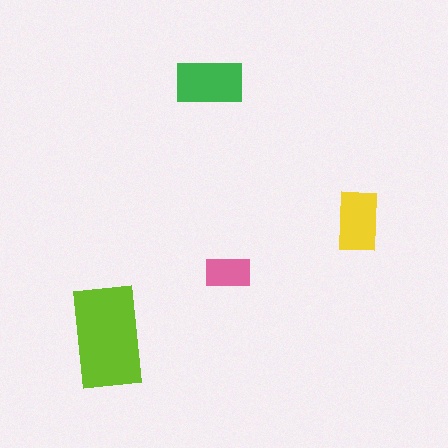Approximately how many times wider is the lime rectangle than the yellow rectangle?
About 1.5 times wider.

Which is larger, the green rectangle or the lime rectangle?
The lime one.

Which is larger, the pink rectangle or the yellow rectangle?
The yellow one.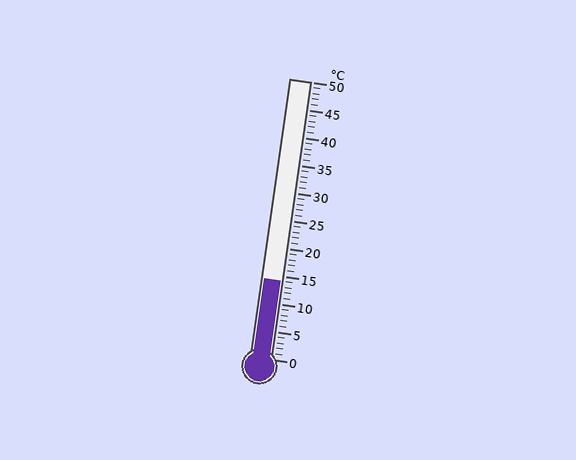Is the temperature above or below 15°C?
The temperature is below 15°C.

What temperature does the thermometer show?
The thermometer shows approximately 14°C.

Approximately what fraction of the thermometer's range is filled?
The thermometer is filled to approximately 30% of its range.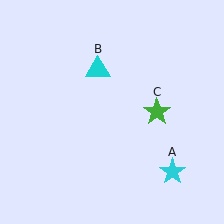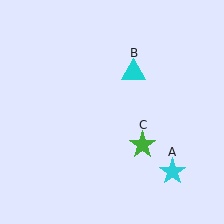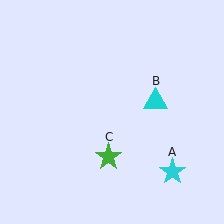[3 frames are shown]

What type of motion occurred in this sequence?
The cyan triangle (object B), green star (object C) rotated clockwise around the center of the scene.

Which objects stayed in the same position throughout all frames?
Cyan star (object A) remained stationary.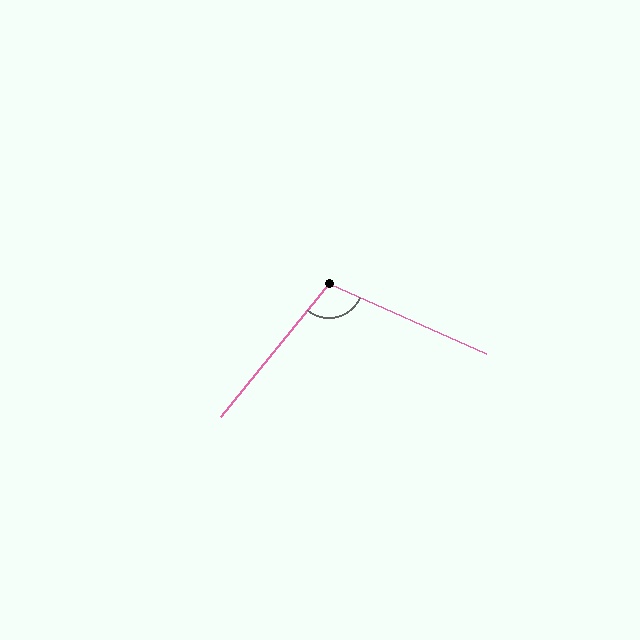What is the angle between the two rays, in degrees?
Approximately 105 degrees.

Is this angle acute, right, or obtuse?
It is obtuse.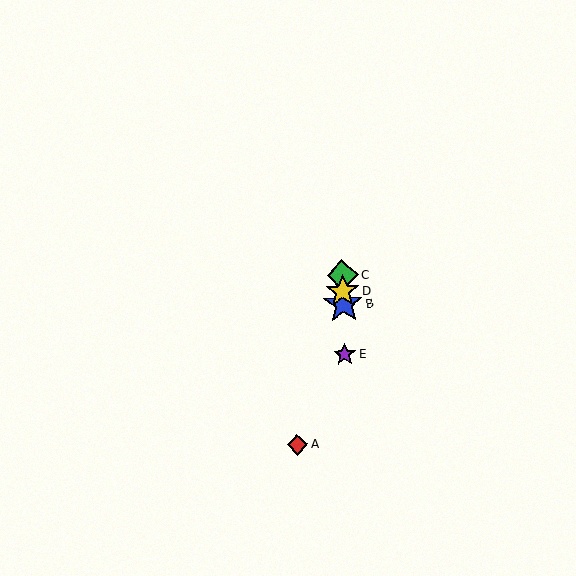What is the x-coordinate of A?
Object A is at x≈297.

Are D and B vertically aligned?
Yes, both are at x≈343.